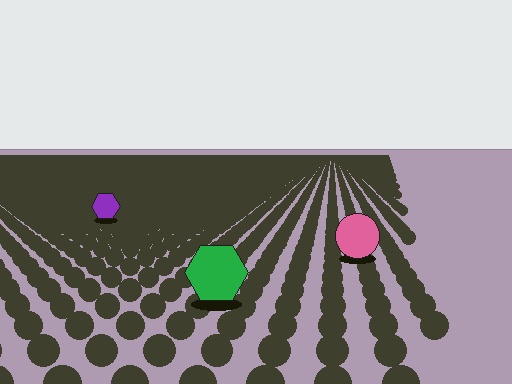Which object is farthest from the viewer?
The purple hexagon is farthest from the viewer. It appears smaller and the ground texture around it is denser.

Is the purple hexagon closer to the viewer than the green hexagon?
No. The green hexagon is closer — you can tell from the texture gradient: the ground texture is coarser near it.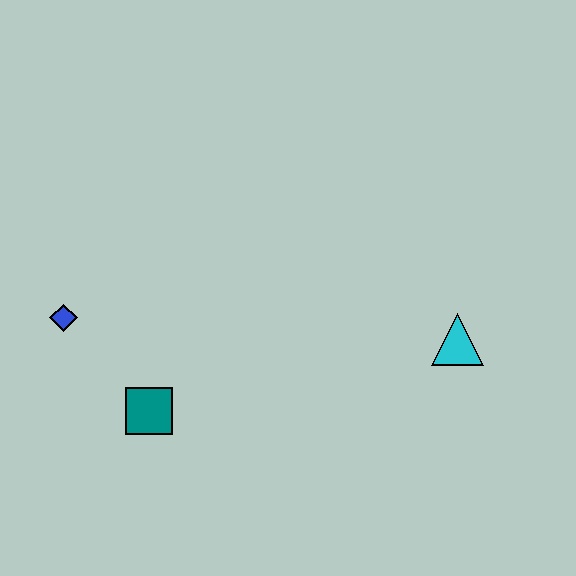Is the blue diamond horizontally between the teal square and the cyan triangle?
No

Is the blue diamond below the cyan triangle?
No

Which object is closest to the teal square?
The blue diamond is closest to the teal square.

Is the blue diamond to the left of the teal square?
Yes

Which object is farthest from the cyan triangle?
The blue diamond is farthest from the cyan triangle.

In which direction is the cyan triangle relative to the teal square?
The cyan triangle is to the right of the teal square.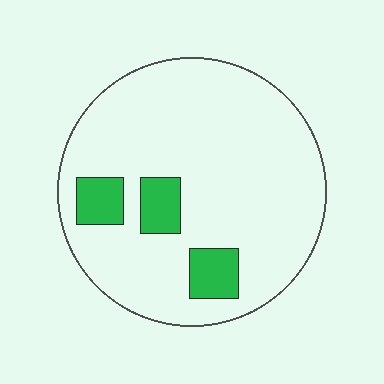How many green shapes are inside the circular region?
3.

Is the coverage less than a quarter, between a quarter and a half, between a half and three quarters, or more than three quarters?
Less than a quarter.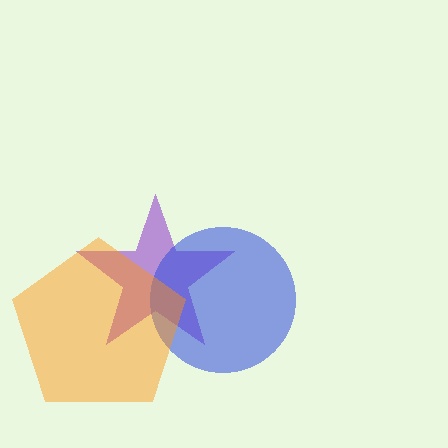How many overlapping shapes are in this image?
There are 3 overlapping shapes in the image.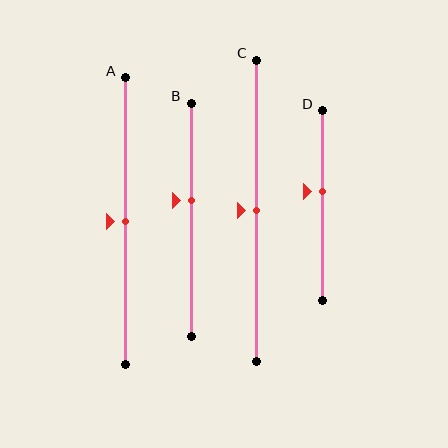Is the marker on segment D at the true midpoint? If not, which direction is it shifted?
No, the marker on segment D is shifted upward by about 7% of the segment length.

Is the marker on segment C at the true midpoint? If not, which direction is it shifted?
Yes, the marker on segment C is at the true midpoint.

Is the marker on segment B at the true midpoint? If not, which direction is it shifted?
No, the marker on segment B is shifted upward by about 8% of the segment length.